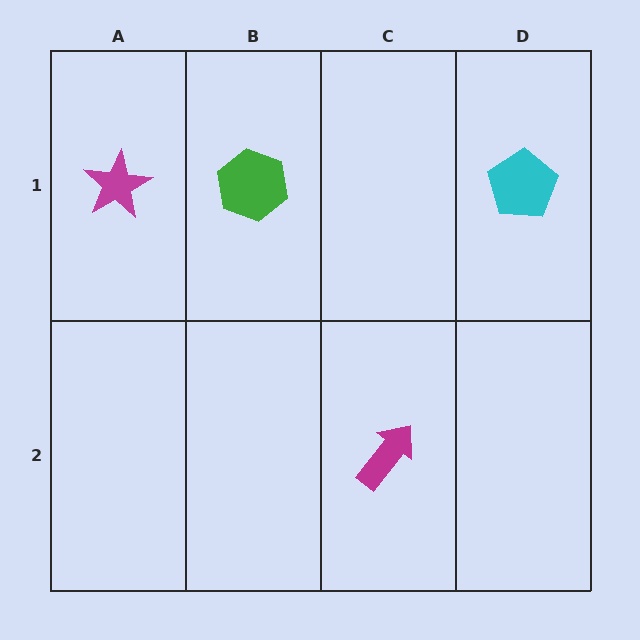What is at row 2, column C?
A magenta arrow.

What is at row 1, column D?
A cyan pentagon.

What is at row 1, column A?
A magenta star.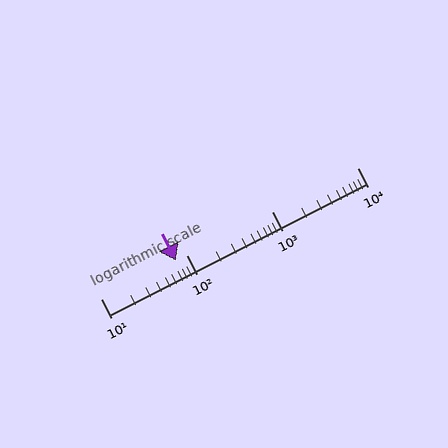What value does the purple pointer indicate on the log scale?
The pointer indicates approximately 76.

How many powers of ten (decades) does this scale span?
The scale spans 3 decades, from 10 to 10000.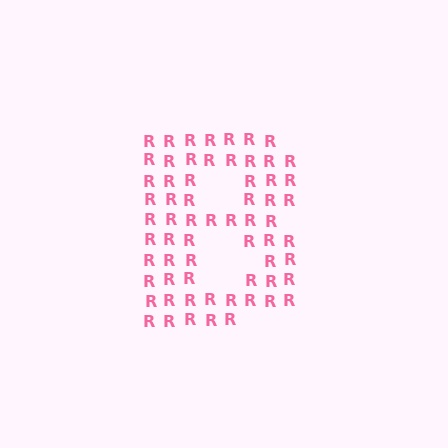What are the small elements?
The small elements are letter R's.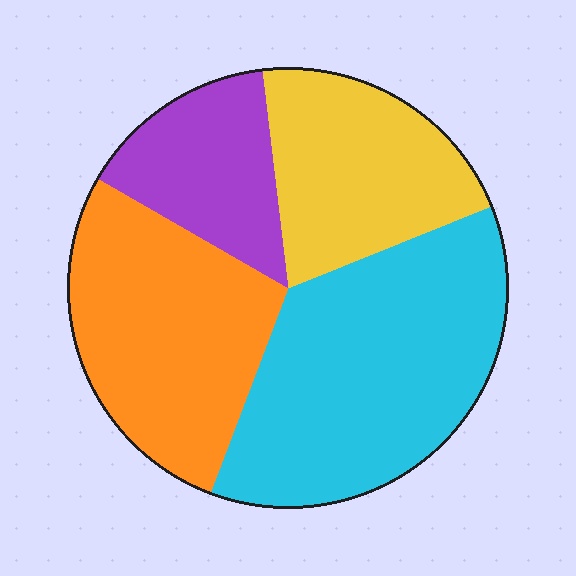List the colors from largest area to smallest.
From largest to smallest: cyan, orange, yellow, purple.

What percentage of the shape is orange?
Orange covers about 30% of the shape.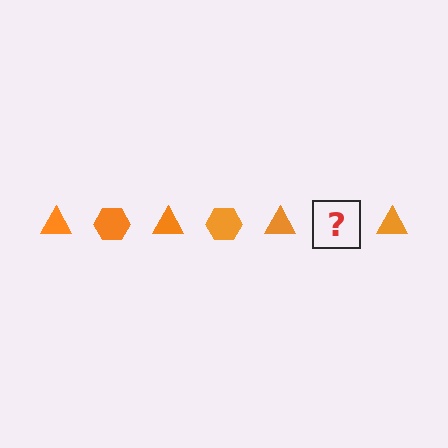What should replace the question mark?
The question mark should be replaced with an orange hexagon.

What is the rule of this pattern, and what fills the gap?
The rule is that the pattern cycles through triangle, hexagon shapes in orange. The gap should be filled with an orange hexagon.